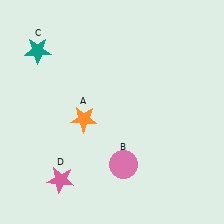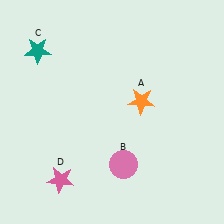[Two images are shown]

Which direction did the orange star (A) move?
The orange star (A) moved right.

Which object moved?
The orange star (A) moved right.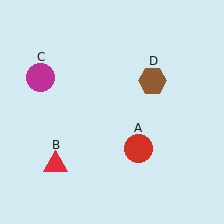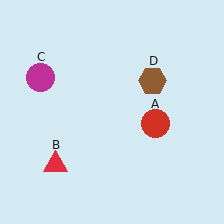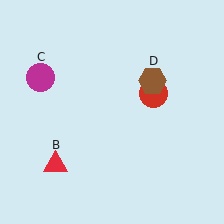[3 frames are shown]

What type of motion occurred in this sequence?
The red circle (object A) rotated counterclockwise around the center of the scene.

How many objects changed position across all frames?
1 object changed position: red circle (object A).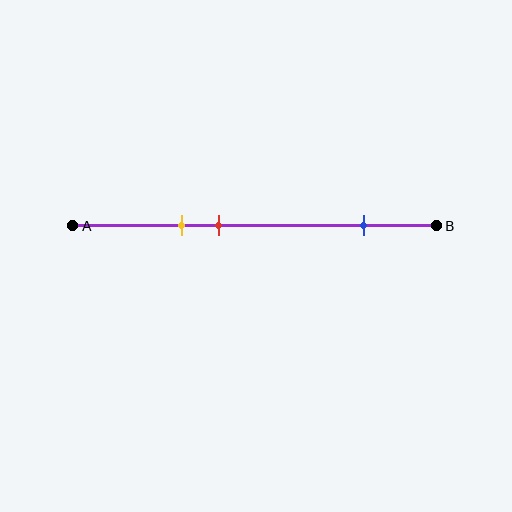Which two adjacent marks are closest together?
The yellow and red marks are the closest adjacent pair.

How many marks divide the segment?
There are 3 marks dividing the segment.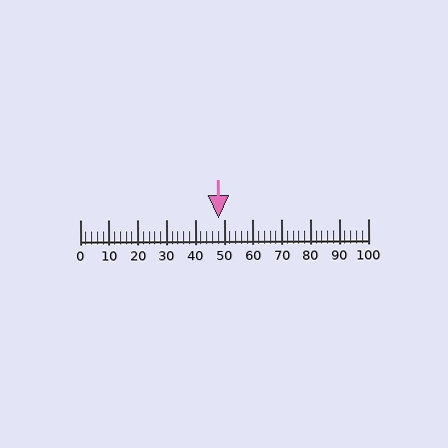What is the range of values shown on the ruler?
The ruler shows values from 0 to 100.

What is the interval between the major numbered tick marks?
The major tick marks are spaced 10 units apart.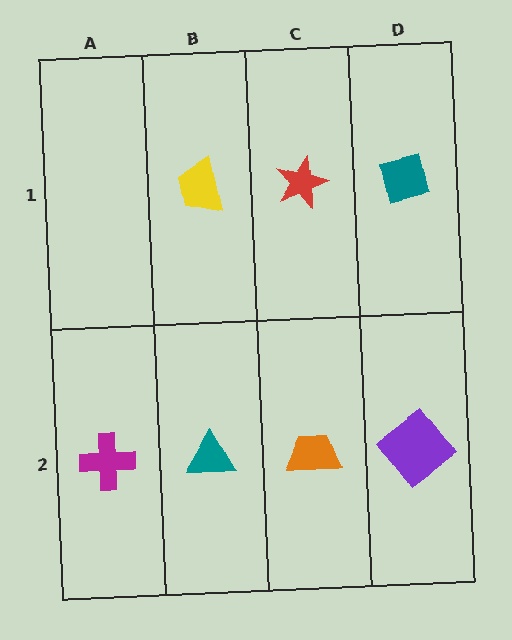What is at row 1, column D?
A teal square.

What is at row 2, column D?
A purple diamond.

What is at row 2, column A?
A magenta cross.